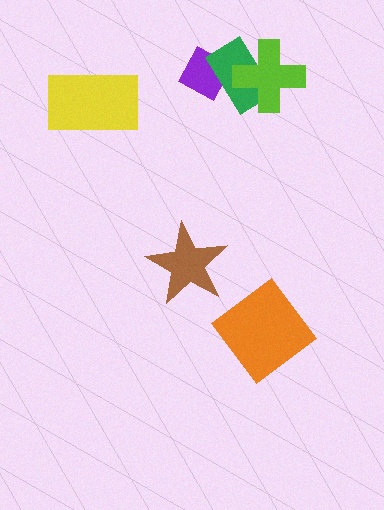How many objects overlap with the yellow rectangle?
0 objects overlap with the yellow rectangle.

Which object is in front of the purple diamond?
The green rectangle is in front of the purple diamond.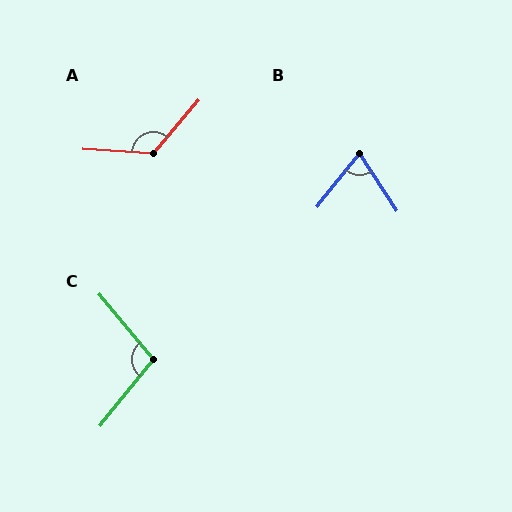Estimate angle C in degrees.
Approximately 101 degrees.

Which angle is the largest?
A, at approximately 127 degrees.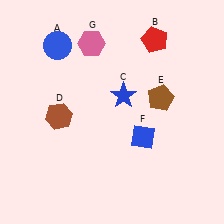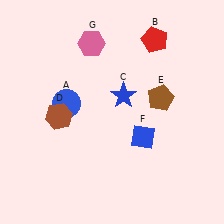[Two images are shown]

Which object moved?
The blue circle (A) moved down.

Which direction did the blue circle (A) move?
The blue circle (A) moved down.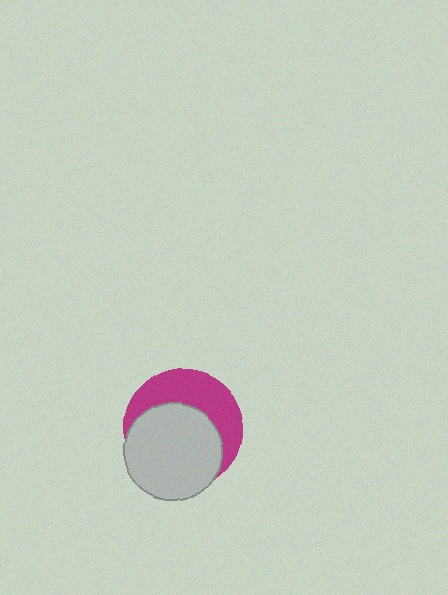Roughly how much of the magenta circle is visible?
A small part of it is visible (roughly 42%).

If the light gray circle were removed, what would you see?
You would see the complete magenta circle.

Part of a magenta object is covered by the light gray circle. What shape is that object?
It is a circle.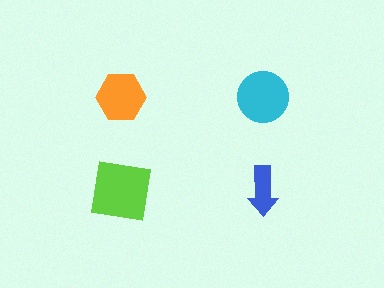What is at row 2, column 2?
A blue arrow.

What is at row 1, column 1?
An orange hexagon.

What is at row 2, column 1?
A lime square.